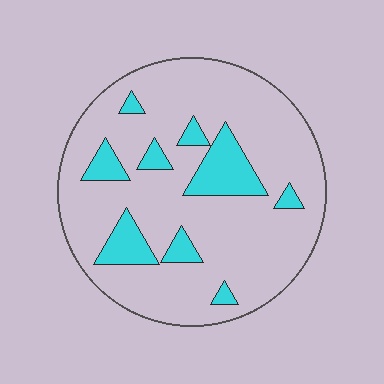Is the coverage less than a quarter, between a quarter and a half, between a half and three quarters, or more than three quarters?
Less than a quarter.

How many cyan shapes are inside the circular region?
9.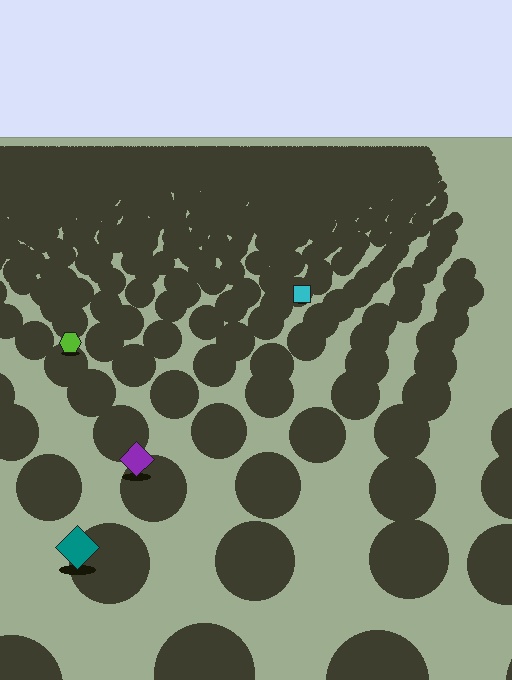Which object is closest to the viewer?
The teal diamond is closest. The texture marks near it are larger and more spread out.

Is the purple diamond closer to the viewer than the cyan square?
Yes. The purple diamond is closer — you can tell from the texture gradient: the ground texture is coarser near it.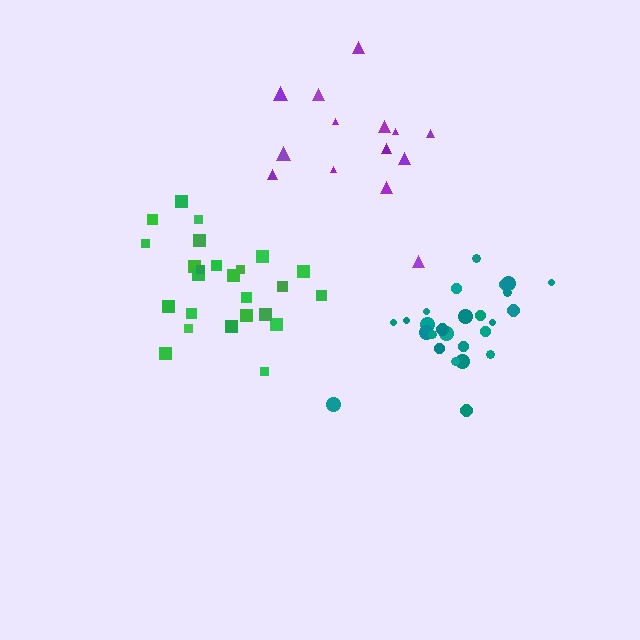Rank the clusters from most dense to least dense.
teal, green, purple.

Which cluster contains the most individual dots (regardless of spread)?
Teal (27).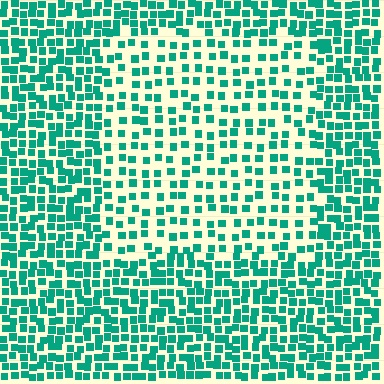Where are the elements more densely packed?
The elements are more densely packed outside the rectangle boundary.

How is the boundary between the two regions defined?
The boundary is defined by a change in element density (approximately 1.9x ratio). All elements are the same color, size, and shape.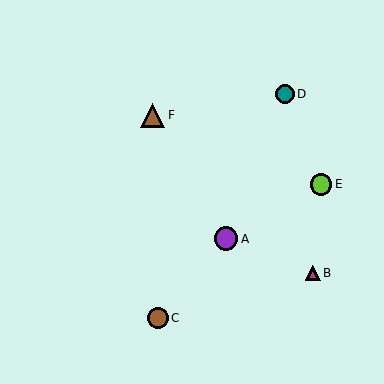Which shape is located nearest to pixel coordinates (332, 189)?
The lime circle (labeled E) at (321, 184) is nearest to that location.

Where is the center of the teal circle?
The center of the teal circle is at (285, 94).